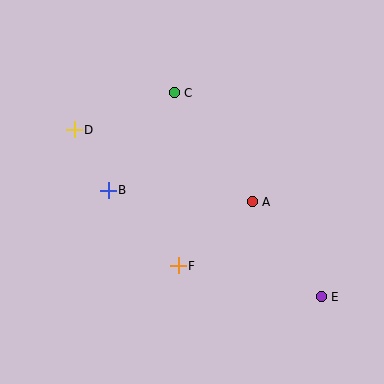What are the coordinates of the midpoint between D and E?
The midpoint between D and E is at (198, 213).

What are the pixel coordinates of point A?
Point A is at (252, 202).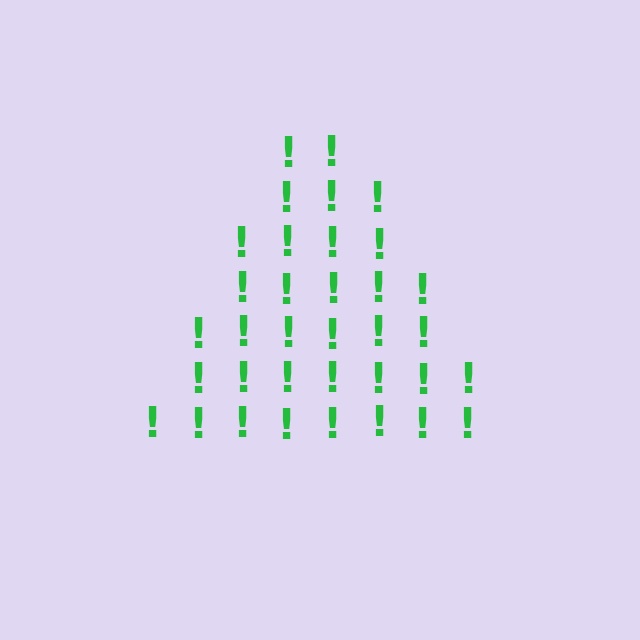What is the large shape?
The large shape is a triangle.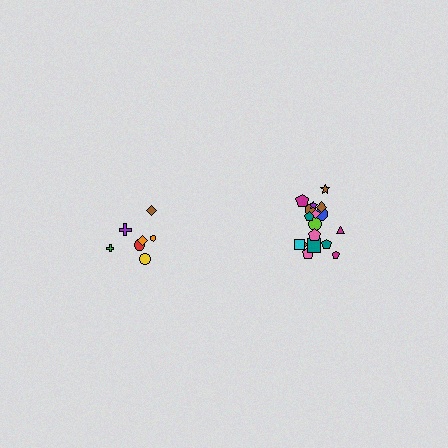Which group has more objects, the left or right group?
The right group.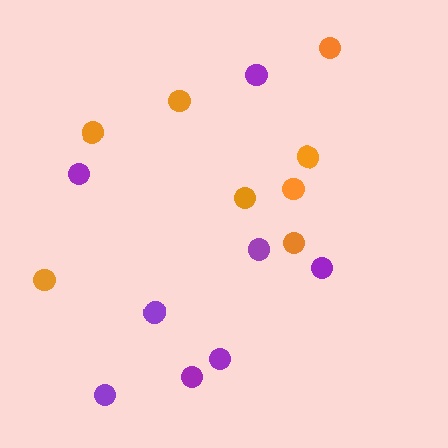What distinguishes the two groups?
There are 2 groups: one group of purple circles (8) and one group of orange circles (8).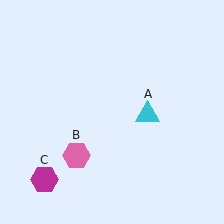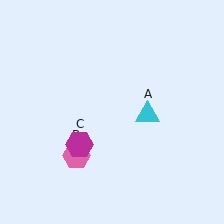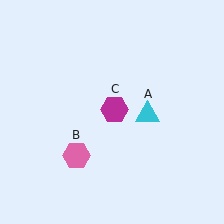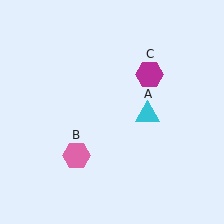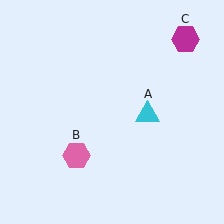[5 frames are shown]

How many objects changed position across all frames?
1 object changed position: magenta hexagon (object C).